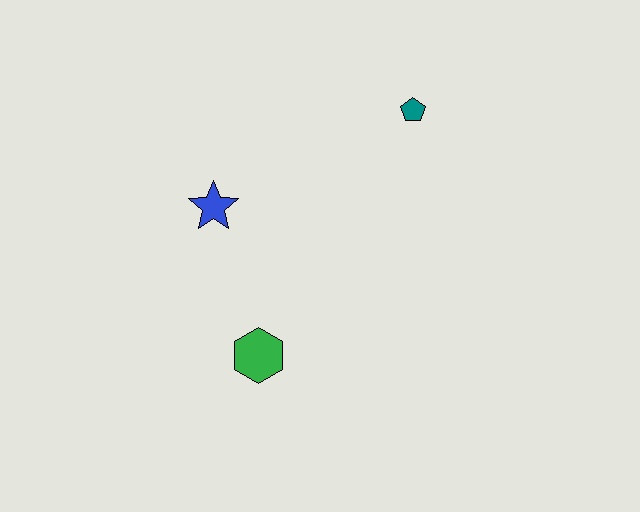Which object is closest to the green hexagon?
The blue star is closest to the green hexagon.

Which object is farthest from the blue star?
The teal pentagon is farthest from the blue star.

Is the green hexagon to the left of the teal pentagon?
Yes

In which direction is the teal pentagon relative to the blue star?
The teal pentagon is to the right of the blue star.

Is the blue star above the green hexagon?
Yes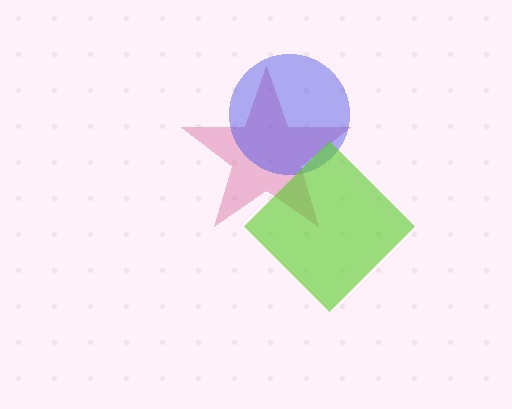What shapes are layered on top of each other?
The layered shapes are: a pink star, a blue circle, a lime diamond.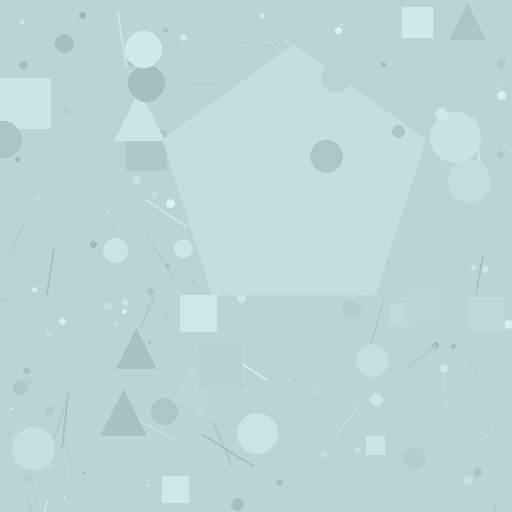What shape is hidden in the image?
A pentagon is hidden in the image.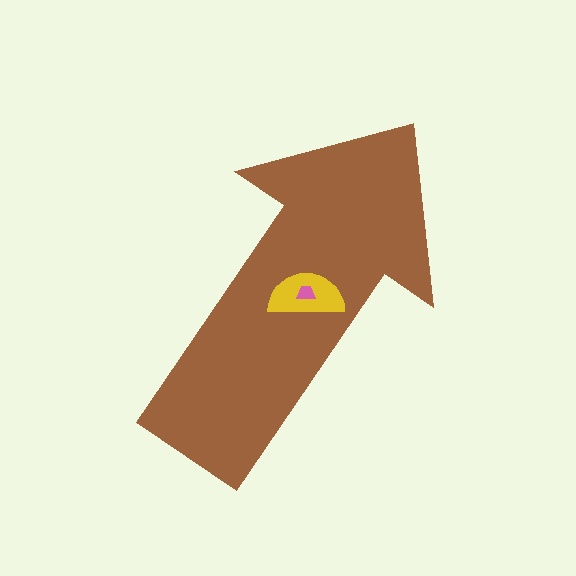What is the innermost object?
The pink trapezoid.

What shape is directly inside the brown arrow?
The yellow semicircle.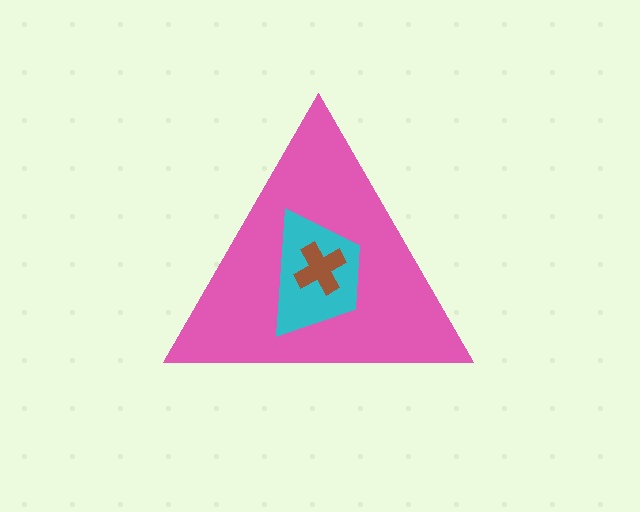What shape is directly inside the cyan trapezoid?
The brown cross.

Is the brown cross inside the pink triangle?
Yes.